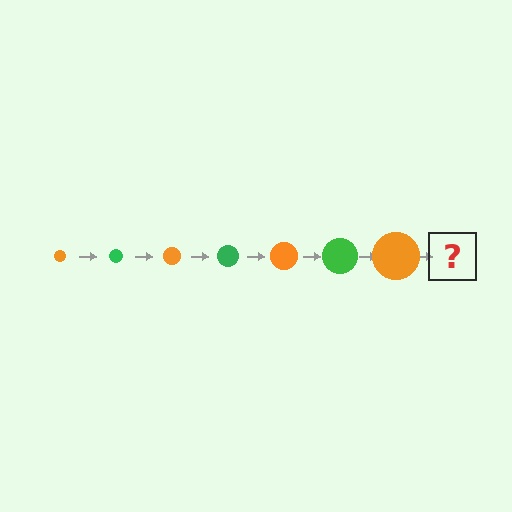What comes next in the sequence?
The next element should be a green circle, larger than the previous one.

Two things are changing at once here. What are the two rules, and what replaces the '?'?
The two rules are that the circle grows larger each step and the color cycles through orange and green. The '?' should be a green circle, larger than the previous one.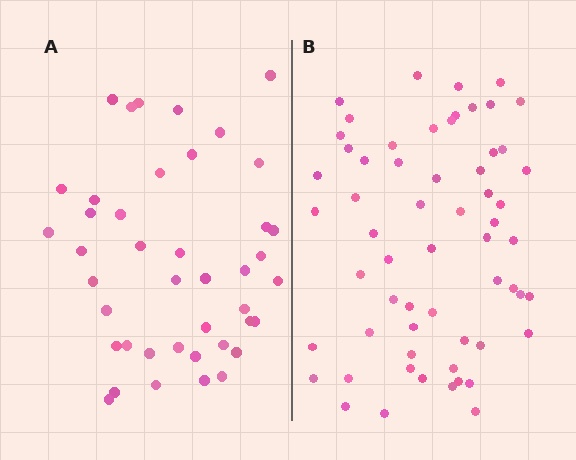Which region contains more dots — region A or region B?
Region B (the right region) has more dots.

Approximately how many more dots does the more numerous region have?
Region B has approximately 20 more dots than region A.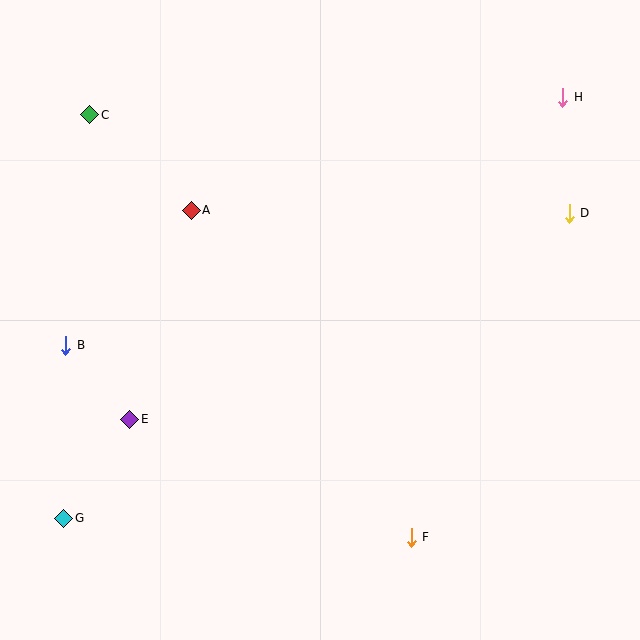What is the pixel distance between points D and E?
The distance between D and E is 486 pixels.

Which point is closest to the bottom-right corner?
Point F is closest to the bottom-right corner.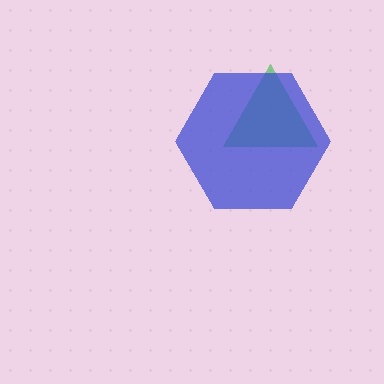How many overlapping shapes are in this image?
There are 2 overlapping shapes in the image.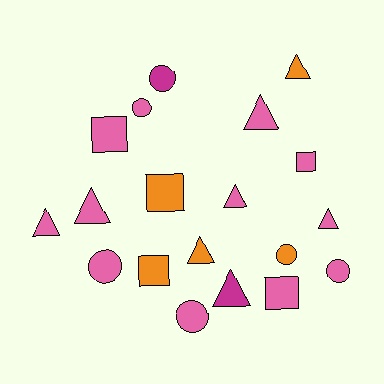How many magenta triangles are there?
There is 1 magenta triangle.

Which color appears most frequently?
Pink, with 12 objects.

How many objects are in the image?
There are 19 objects.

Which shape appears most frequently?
Triangle, with 8 objects.